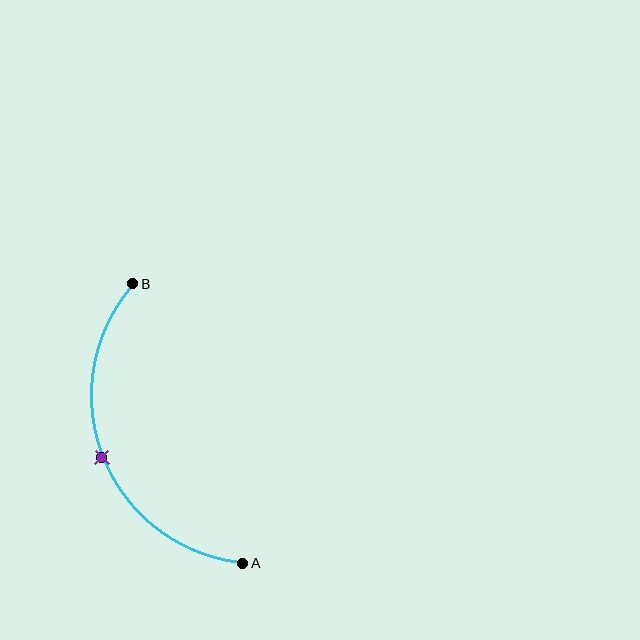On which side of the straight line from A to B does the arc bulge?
The arc bulges to the left of the straight line connecting A and B.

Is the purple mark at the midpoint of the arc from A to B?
Yes. The purple mark lies on the arc at equal arc-length from both A and B — it is the arc midpoint.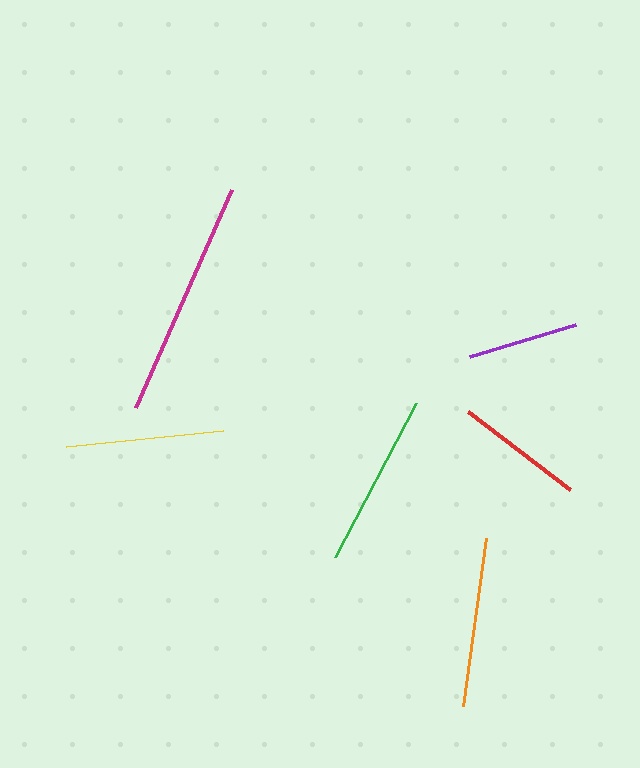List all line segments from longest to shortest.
From longest to shortest: magenta, green, orange, yellow, red, purple.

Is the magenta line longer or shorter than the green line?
The magenta line is longer than the green line.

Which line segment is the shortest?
The purple line is the shortest at approximately 111 pixels.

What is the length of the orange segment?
The orange segment is approximately 170 pixels long.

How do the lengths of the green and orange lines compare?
The green and orange lines are approximately the same length.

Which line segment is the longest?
The magenta line is the longest at approximately 239 pixels.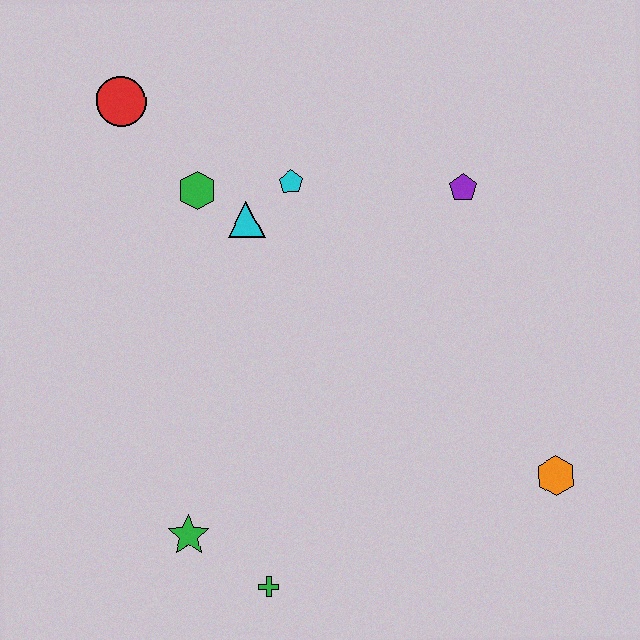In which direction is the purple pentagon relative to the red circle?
The purple pentagon is to the right of the red circle.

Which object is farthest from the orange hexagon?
The red circle is farthest from the orange hexagon.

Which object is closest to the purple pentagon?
The cyan pentagon is closest to the purple pentagon.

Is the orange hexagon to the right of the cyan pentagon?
Yes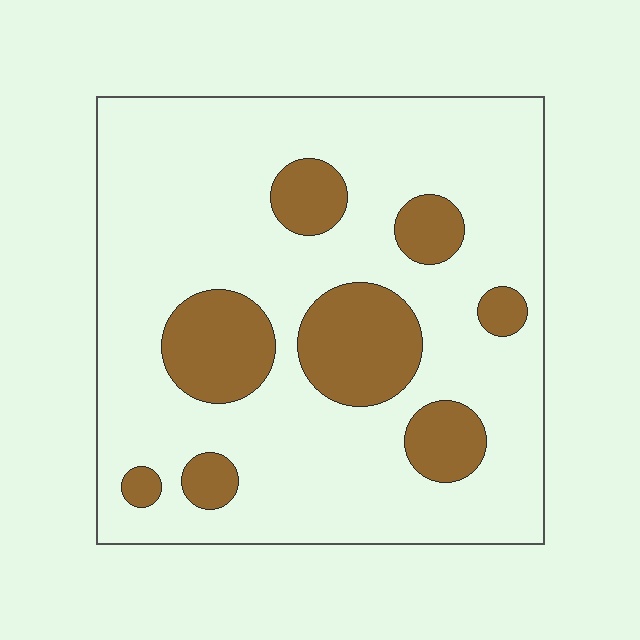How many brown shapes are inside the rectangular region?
8.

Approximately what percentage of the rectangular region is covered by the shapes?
Approximately 20%.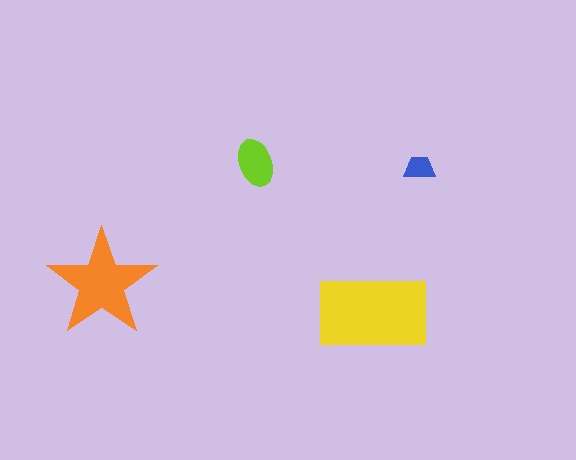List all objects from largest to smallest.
The yellow rectangle, the orange star, the lime ellipse, the blue trapezoid.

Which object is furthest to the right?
The blue trapezoid is rightmost.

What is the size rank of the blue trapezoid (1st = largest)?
4th.